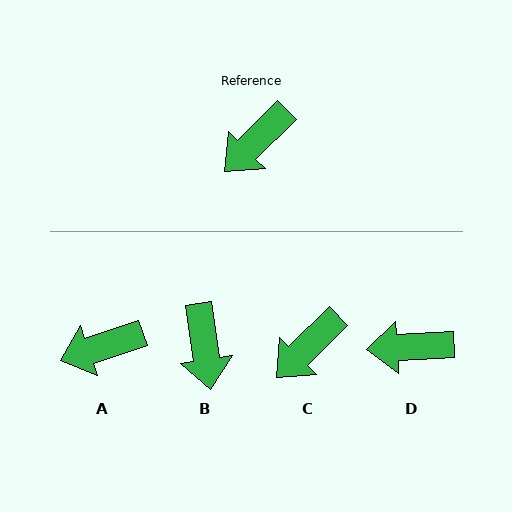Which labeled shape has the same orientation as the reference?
C.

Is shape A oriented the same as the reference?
No, it is off by about 26 degrees.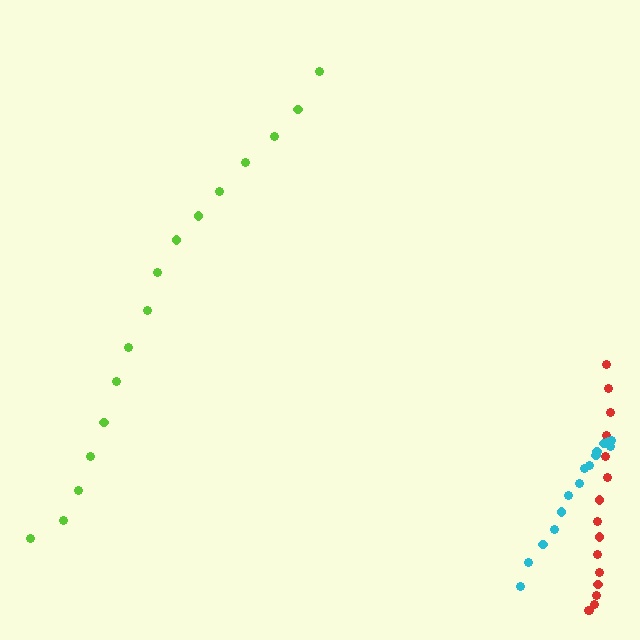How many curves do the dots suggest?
There are 3 distinct paths.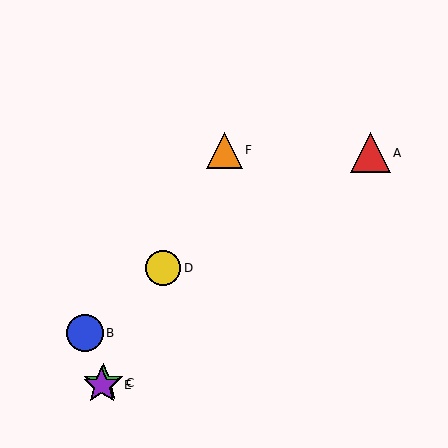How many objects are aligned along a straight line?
4 objects (C, D, E, F) are aligned along a straight line.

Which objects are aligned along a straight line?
Objects C, D, E, F are aligned along a straight line.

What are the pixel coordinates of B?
Object B is at (85, 333).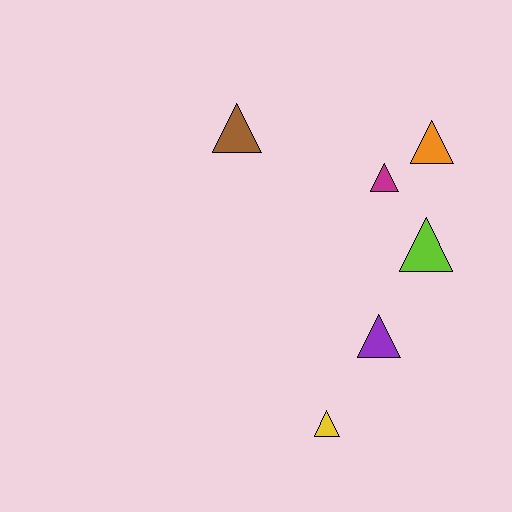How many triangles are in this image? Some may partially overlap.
There are 6 triangles.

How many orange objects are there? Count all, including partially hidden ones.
There is 1 orange object.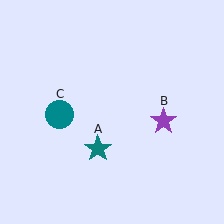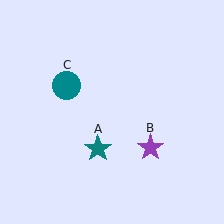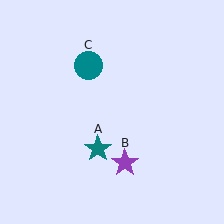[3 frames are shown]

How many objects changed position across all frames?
2 objects changed position: purple star (object B), teal circle (object C).